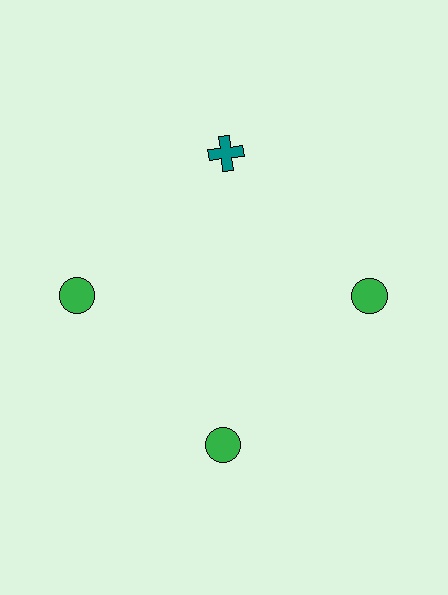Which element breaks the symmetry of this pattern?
The teal cross at roughly the 12 o'clock position breaks the symmetry. All other shapes are green circles.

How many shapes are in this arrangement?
There are 4 shapes arranged in a ring pattern.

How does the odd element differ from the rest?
It differs in both color (teal instead of green) and shape (cross instead of circle).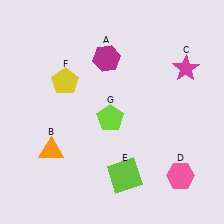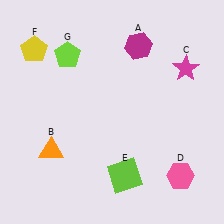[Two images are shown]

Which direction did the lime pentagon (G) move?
The lime pentagon (G) moved up.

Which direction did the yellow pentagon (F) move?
The yellow pentagon (F) moved up.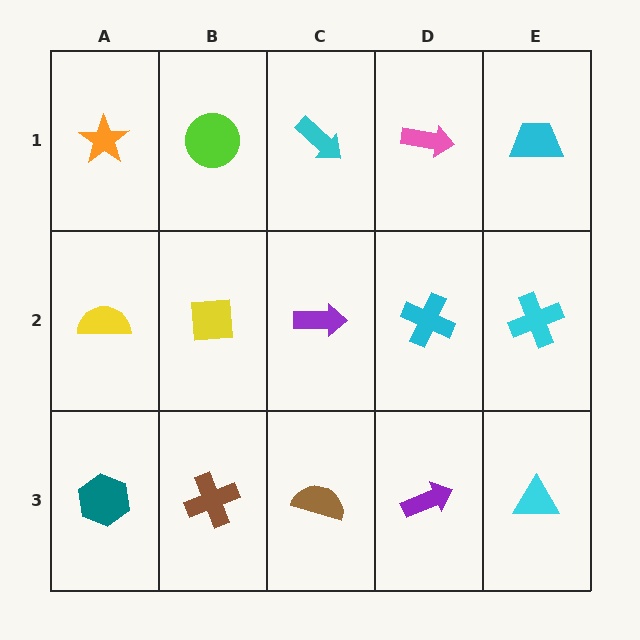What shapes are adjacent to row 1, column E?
A cyan cross (row 2, column E), a pink arrow (row 1, column D).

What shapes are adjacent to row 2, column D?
A pink arrow (row 1, column D), a purple arrow (row 3, column D), a purple arrow (row 2, column C), a cyan cross (row 2, column E).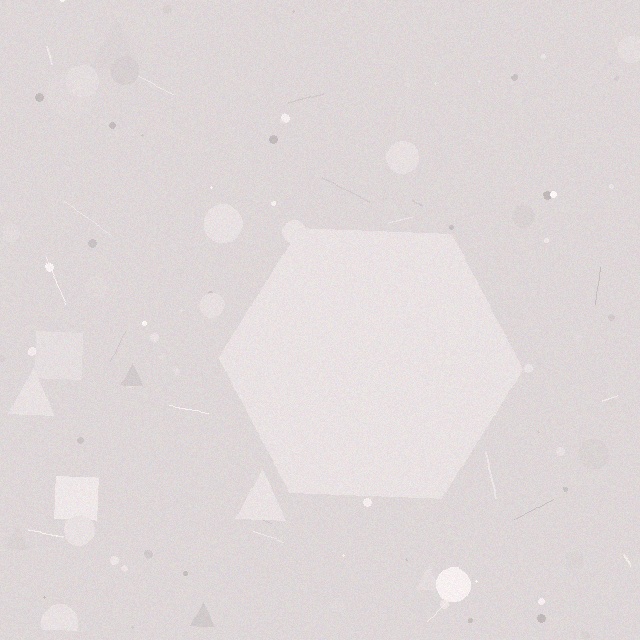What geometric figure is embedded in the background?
A hexagon is embedded in the background.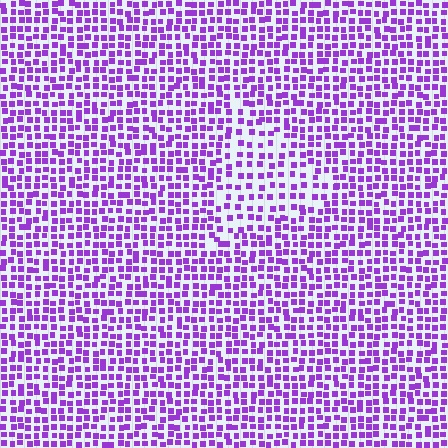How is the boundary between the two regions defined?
The boundary is defined by a change in element density (approximately 1.6x ratio). All elements are the same color, size, and shape.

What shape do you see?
I see a triangle.